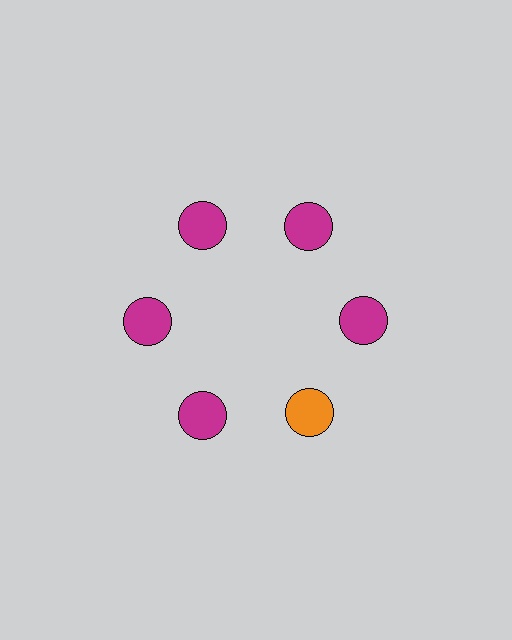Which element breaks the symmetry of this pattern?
The orange circle at roughly the 5 o'clock position breaks the symmetry. All other shapes are magenta circles.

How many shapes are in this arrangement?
There are 6 shapes arranged in a ring pattern.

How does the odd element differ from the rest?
It has a different color: orange instead of magenta.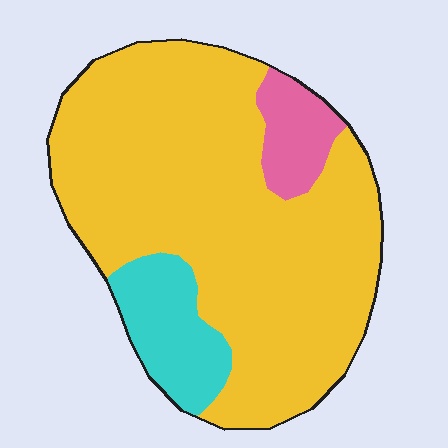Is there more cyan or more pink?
Cyan.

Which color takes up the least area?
Pink, at roughly 10%.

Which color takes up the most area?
Yellow, at roughly 80%.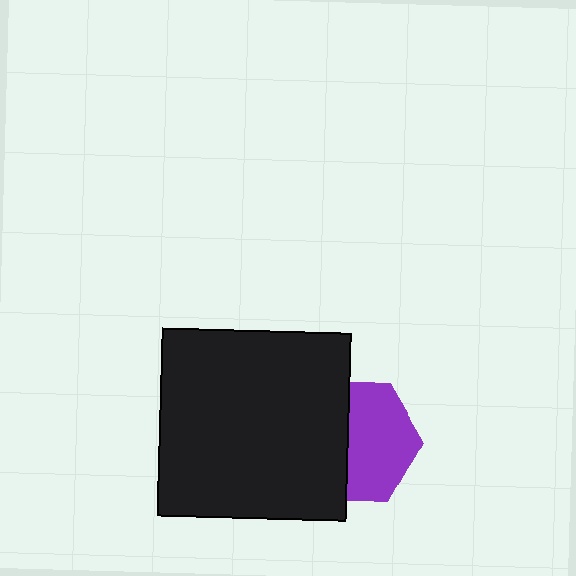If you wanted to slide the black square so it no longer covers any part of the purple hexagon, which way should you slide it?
Slide it left — that is the most direct way to separate the two shapes.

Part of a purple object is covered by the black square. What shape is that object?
It is a hexagon.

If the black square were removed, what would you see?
You would see the complete purple hexagon.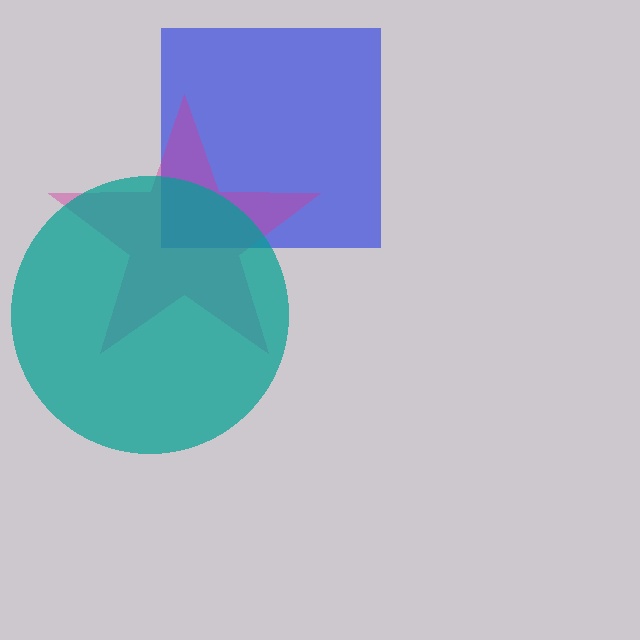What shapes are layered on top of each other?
The layered shapes are: a blue square, a magenta star, a teal circle.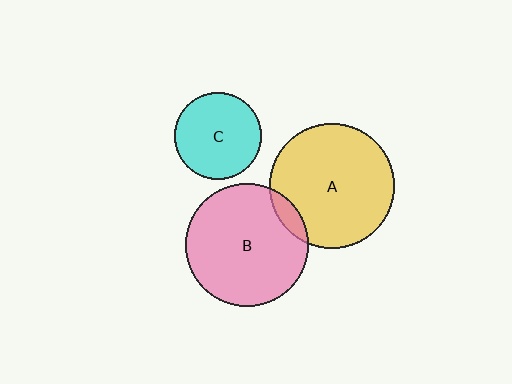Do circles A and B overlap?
Yes.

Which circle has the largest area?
Circle A (yellow).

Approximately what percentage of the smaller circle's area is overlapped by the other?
Approximately 10%.